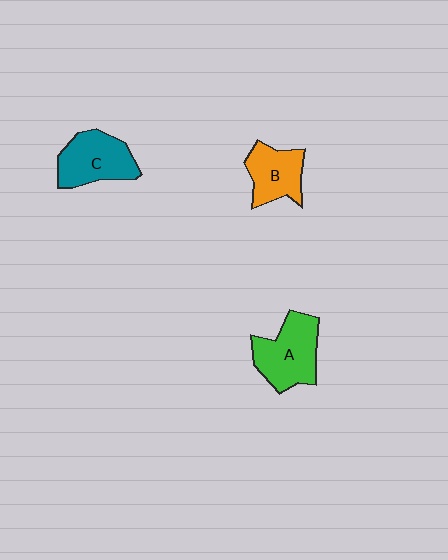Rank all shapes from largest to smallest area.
From largest to smallest: A (green), C (teal), B (orange).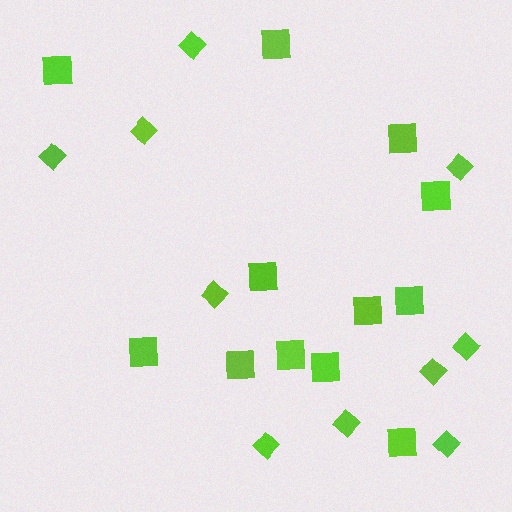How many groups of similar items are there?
There are 2 groups: one group of diamonds (10) and one group of squares (12).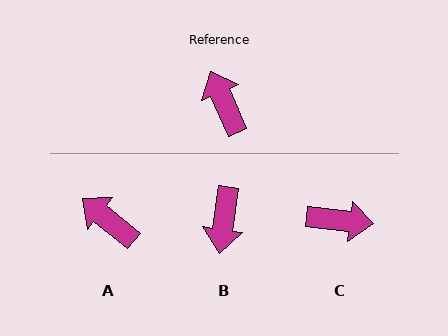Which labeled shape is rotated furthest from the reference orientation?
B, about 148 degrees away.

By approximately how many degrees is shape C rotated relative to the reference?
Approximately 120 degrees clockwise.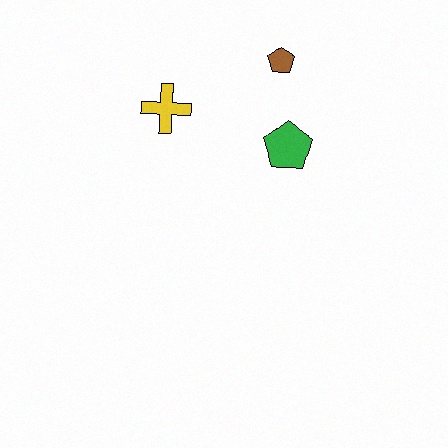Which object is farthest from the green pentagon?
The yellow cross is farthest from the green pentagon.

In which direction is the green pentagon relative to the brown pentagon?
The green pentagon is below the brown pentagon.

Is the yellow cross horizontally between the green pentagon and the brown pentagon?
No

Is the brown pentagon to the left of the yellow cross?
No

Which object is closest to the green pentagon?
The brown pentagon is closest to the green pentagon.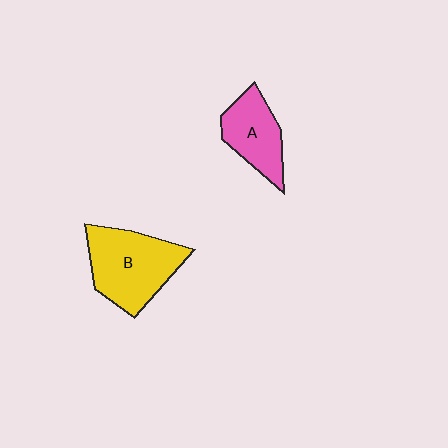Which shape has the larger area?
Shape B (yellow).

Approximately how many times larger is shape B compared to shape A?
Approximately 1.5 times.